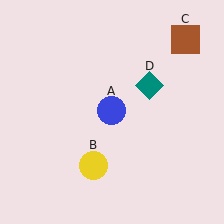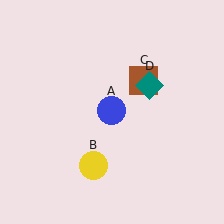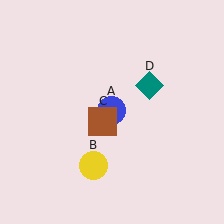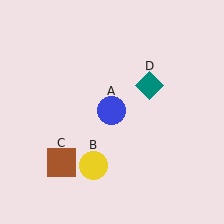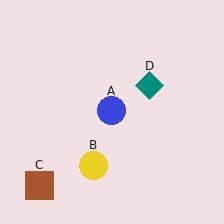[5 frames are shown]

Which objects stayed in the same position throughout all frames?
Blue circle (object A) and yellow circle (object B) and teal diamond (object D) remained stationary.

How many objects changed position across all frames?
1 object changed position: brown square (object C).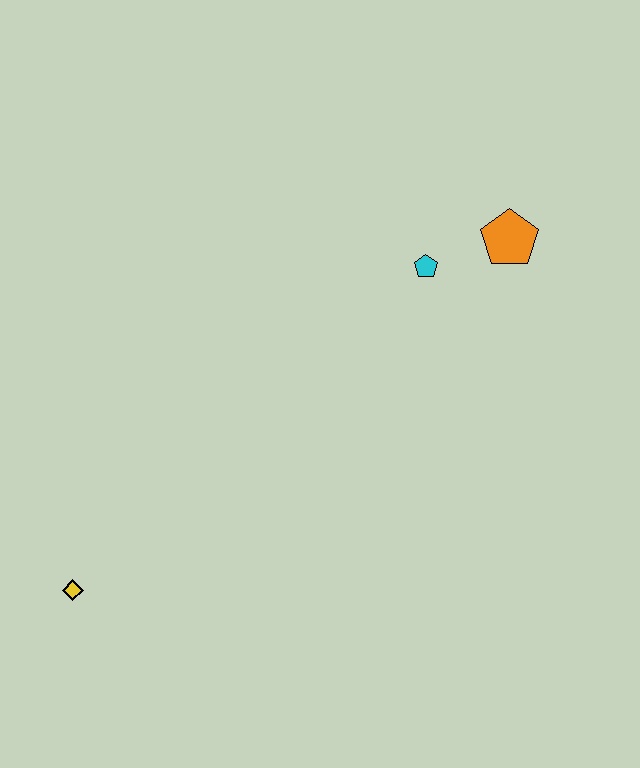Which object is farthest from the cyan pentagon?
The yellow diamond is farthest from the cyan pentagon.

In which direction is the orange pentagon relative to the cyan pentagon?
The orange pentagon is to the right of the cyan pentagon.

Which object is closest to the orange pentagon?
The cyan pentagon is closest to the orange pentagon.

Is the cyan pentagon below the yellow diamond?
No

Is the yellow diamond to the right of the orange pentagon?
No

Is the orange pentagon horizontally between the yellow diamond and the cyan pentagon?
No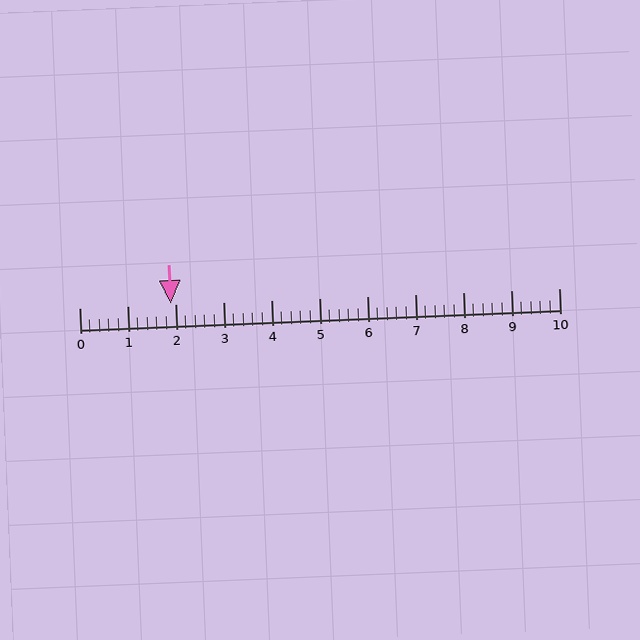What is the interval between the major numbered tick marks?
The major tick marks are spaced 1 units apart.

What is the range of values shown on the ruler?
The ruler shows values from 0 to 10.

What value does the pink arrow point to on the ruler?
The pink arrow points to approximately 1.9.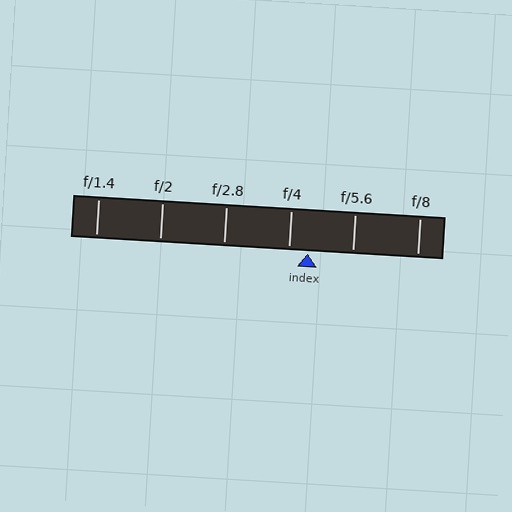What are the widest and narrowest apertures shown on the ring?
The widest aperture shown is f/1.4 and the narrowest is f/8.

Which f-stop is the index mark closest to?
The index mark is closest to f/4.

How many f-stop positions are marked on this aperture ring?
There are 6 f-stop positions marked.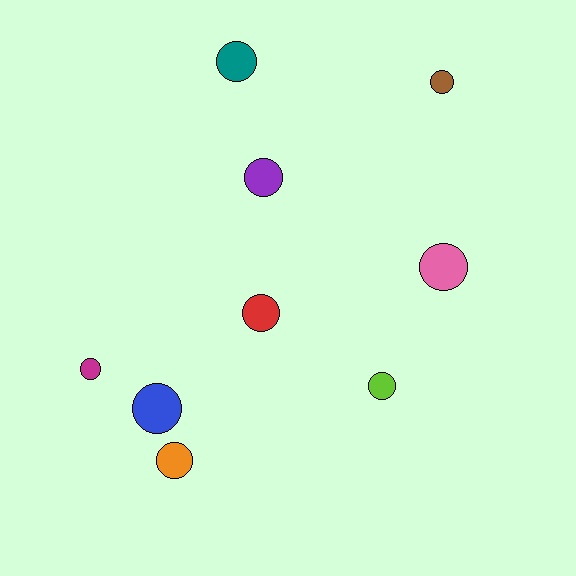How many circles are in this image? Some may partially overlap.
There are 9 circles.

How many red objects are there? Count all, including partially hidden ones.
There is 1 red object.